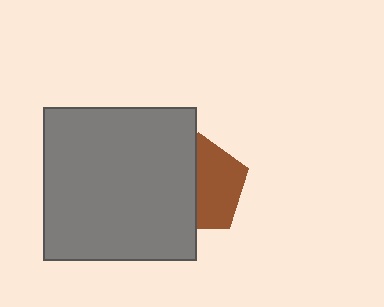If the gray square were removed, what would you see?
You would see the complete brown pentagon.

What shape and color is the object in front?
The object in front is a gray square.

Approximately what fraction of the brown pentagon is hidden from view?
Roughly 49% of the brown pentagon is hidden behind the gray square.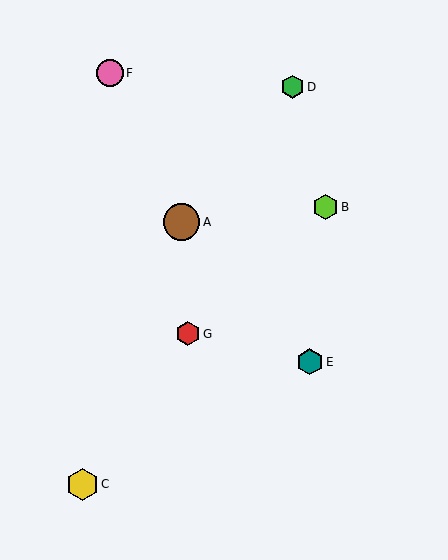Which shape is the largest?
The brown circle (labeled A) is the largest.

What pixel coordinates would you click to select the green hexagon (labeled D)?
Click at (293, 87) to select the green hexagon D.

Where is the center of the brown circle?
The center of the brown circle is at (181, 222).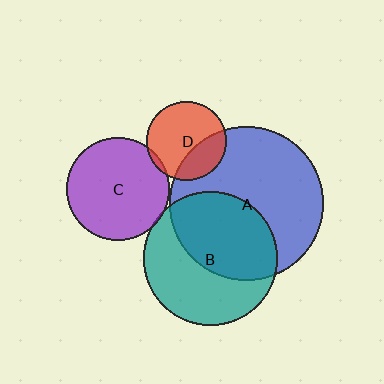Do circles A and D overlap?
Yes.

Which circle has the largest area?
Circle A (blue).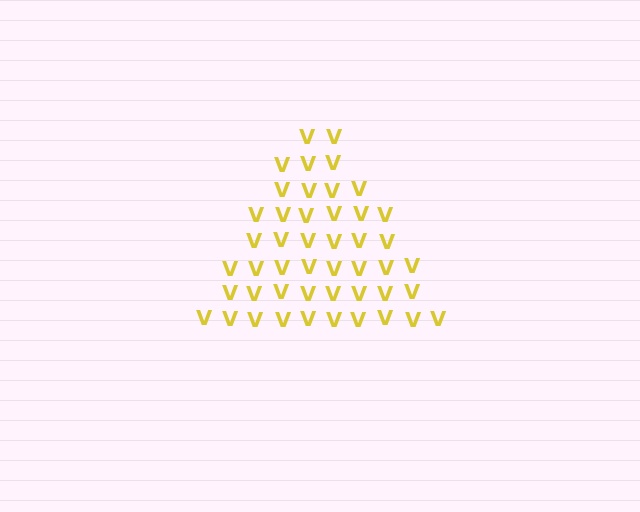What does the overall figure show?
The overall figure shows a triangle.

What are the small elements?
The small elements are letter V's.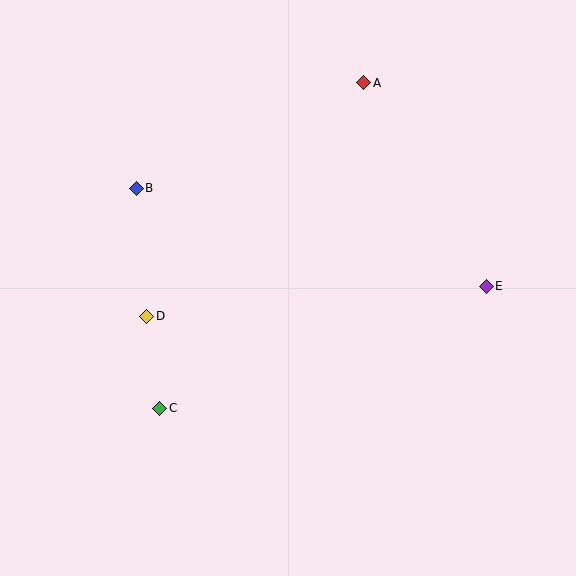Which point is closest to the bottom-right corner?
Point E is closest to the bottom-right corner.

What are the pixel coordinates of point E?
Point E is at (486, 286).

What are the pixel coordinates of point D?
Point D is at (147, 316).